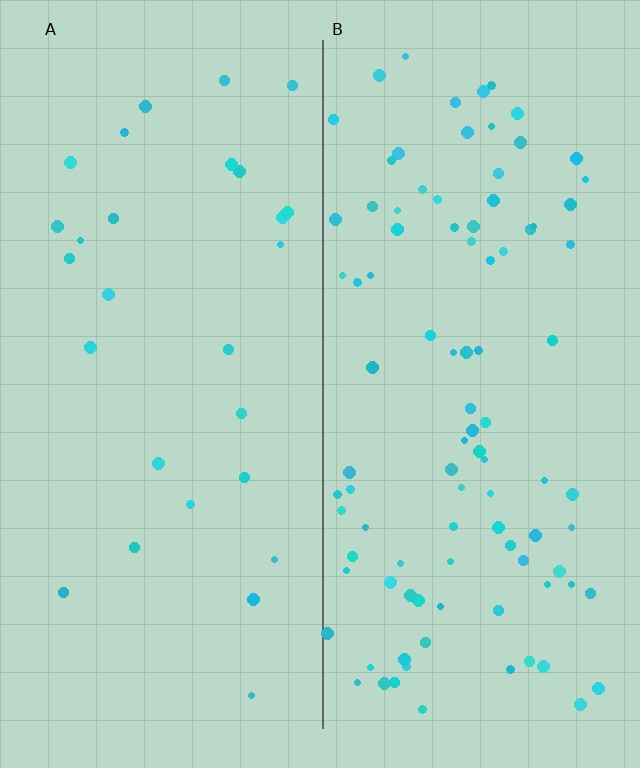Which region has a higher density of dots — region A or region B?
B (the right).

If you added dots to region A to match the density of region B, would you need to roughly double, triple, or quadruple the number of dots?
Approximately triple.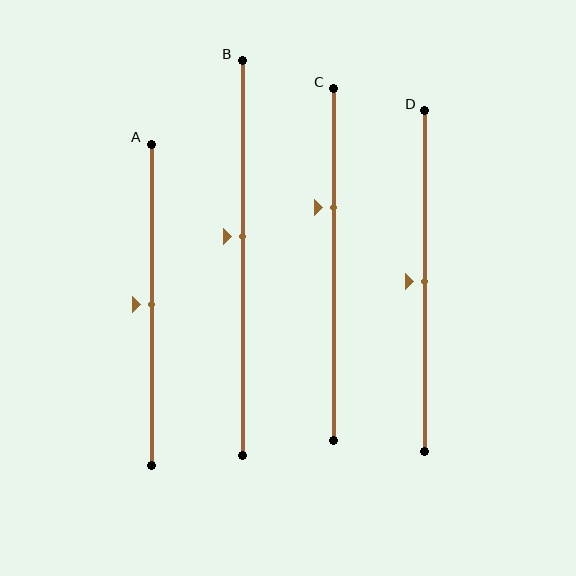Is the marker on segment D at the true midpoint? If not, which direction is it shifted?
Yes, the marker on segment D is at the true midpoint.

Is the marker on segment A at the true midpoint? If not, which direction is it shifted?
Yes, the marker on segment A is at the true midpoint.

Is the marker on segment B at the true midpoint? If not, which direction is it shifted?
No, the marker on segment B is shifted upward by about 5% of the segment length.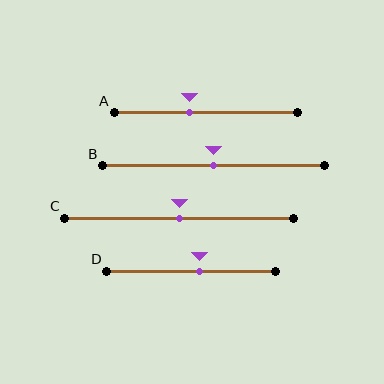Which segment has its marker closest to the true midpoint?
Segment B has its marker closest to the true midpoint.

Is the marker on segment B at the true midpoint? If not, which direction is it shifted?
Yes, the marker on segment B is at the true midpoint.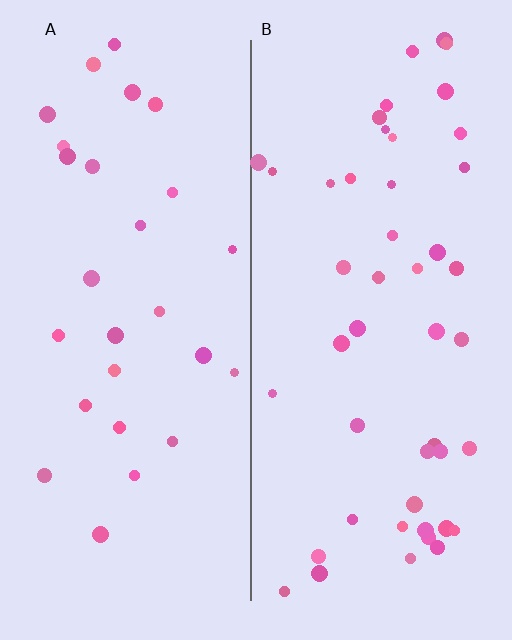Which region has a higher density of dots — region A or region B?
B (the right).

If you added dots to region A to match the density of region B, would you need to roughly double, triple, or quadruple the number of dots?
Approximately double.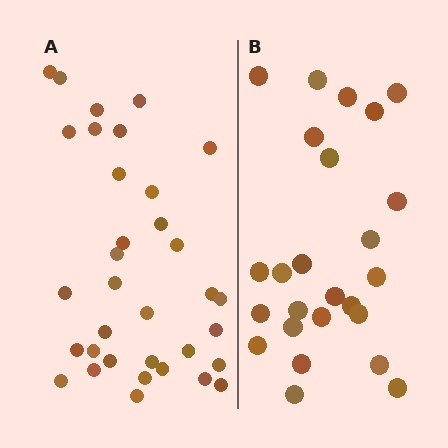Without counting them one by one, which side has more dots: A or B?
Region A (the left region) has more dots.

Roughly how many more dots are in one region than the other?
Region A has roughly 8 or so more dots than region B.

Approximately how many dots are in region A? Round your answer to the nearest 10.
About 30 dots. (The exact count is 34, which rounds to 30.)